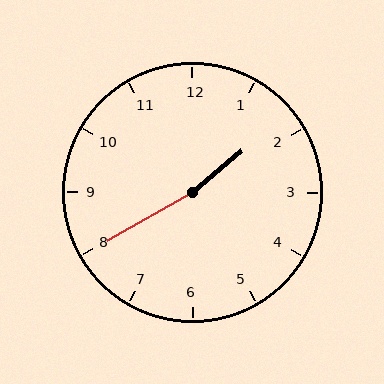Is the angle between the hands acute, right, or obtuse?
It is obtuse.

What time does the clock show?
1:40.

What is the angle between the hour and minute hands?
Approximately 170 degrees.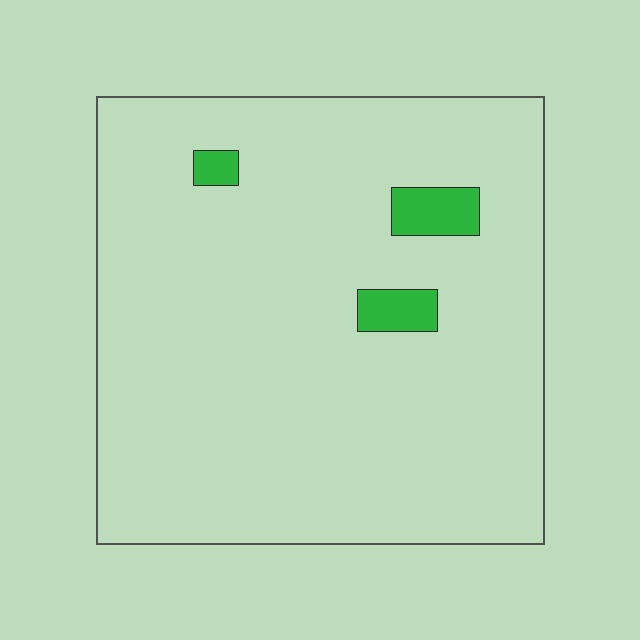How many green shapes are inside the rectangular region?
3.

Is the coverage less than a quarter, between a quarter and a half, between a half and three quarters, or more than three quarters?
Less than a quarter.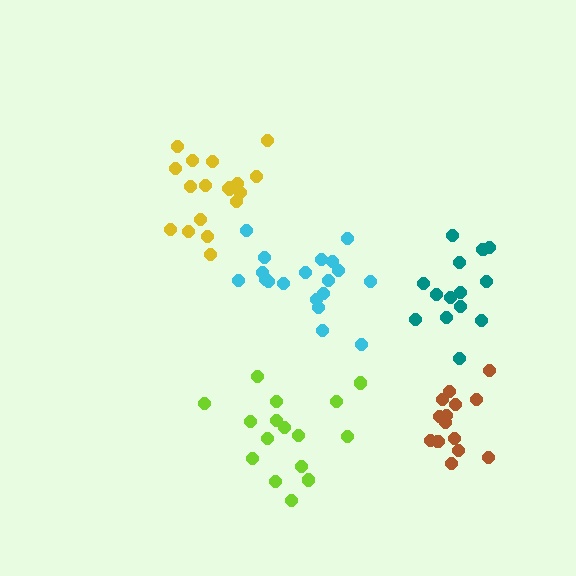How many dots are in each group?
Group 1: 19 dots, Group 2: 16 dots, Group 3: 14 dots, Group 4: 14 dots, Group 5: 19 dots (82 total).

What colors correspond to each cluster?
The clusters are colored: yellow, lime, teal, brown, cyan.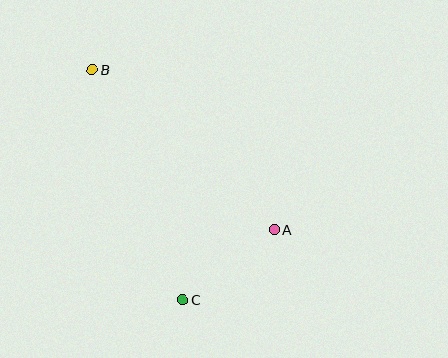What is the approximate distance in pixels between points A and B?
The distance between A and B is approximately 242 pixels.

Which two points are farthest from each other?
Points B and C are farthest from each other.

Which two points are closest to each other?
Points A and C are closest to each other.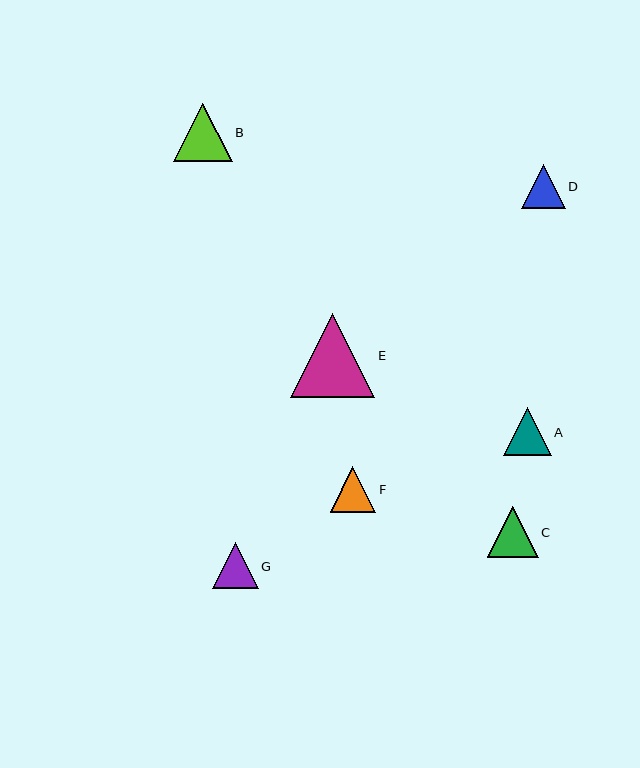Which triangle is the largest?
Triangle E is the largest with a size of approximately 84 pixels.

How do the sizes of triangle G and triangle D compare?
Triangle G and triangle D are approximately the same size.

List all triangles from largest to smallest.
From largest to smallest: E, B, C, A, G, F, D.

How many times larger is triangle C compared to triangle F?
Triangle C is approximately 1.1 times the size of triangle F.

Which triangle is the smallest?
Triangle D is the smallest with a size of approximately 44 pixels.